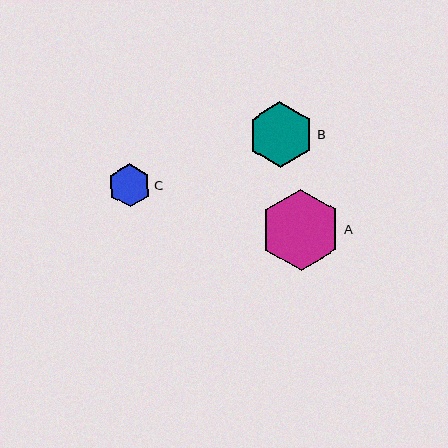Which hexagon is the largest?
Hexagon A is the largest with a size of approximately 81 pixels.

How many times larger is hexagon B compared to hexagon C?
Hexagon B is approximately 1.5 times the size of hexagon C.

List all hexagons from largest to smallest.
From largest to smallest: A, B, C.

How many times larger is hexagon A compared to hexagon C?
Hexagon A is approximately 1.9 times the size of hexagon C.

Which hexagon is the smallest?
Hexagon C is the smallest with a size of approximately 43 pixels.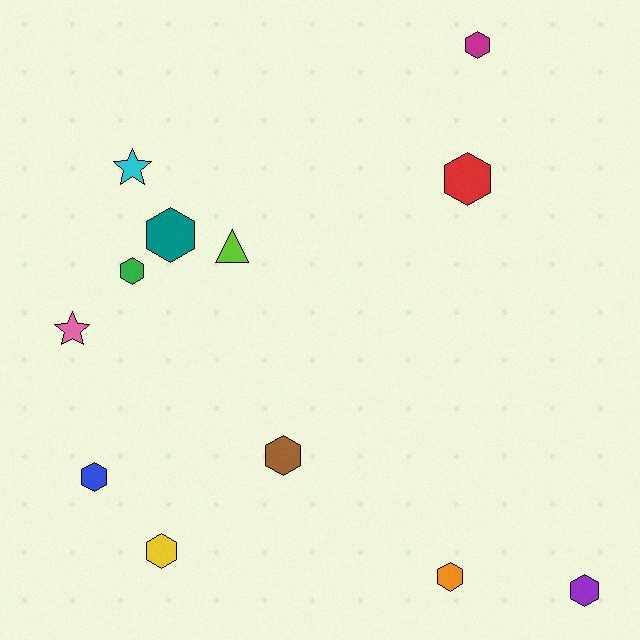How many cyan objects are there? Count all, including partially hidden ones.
There is 1 cyan object.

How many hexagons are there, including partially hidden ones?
There are 9 hexagons.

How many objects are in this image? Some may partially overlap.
There are 12 objects.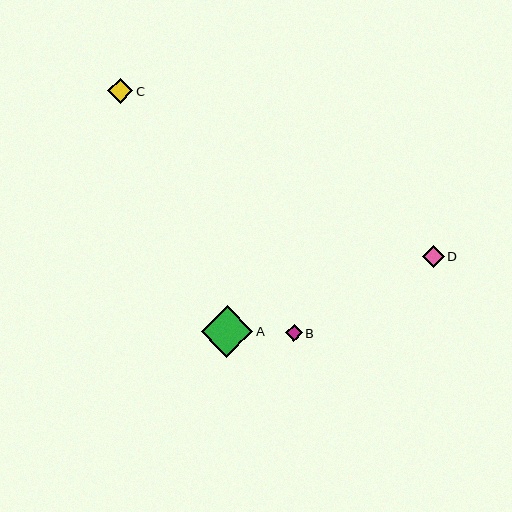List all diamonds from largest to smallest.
From largest to smallest: A, C, D, B.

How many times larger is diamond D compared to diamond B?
Diamond D is approximately 1.3 times the size of diamond B.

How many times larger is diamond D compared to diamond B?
Diamond D is approximately 1.3 times the size of diamond B.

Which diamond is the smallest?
Diamond B is the smallest with a size of approximately 17 pixels.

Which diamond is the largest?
Diamond A is the largest with a size of approximately 52 pixels.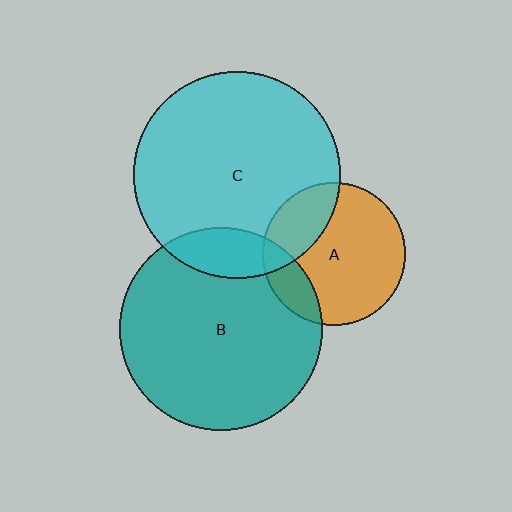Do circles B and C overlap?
Yes.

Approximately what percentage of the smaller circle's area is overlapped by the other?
Approximately 15%.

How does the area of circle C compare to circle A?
Approximately 2.1 times.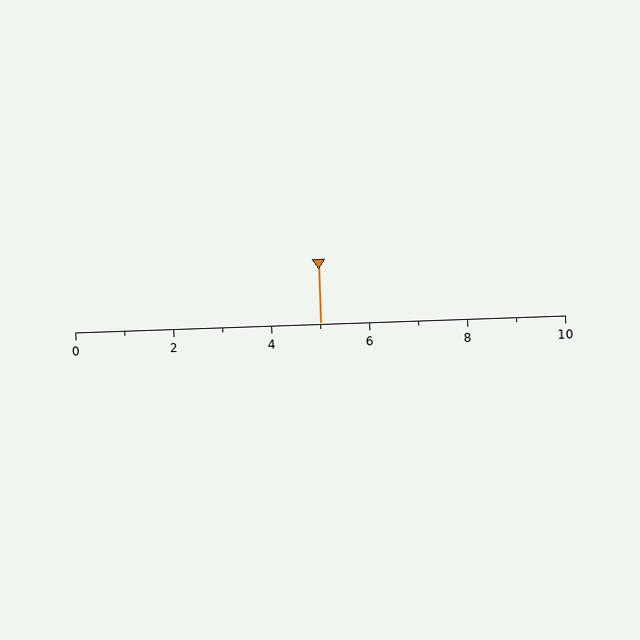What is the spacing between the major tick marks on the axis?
The major ticks are spaced 2 apart.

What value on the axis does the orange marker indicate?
The marker indicates approximately 5.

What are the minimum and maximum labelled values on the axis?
The axis runs from 0 to 10.